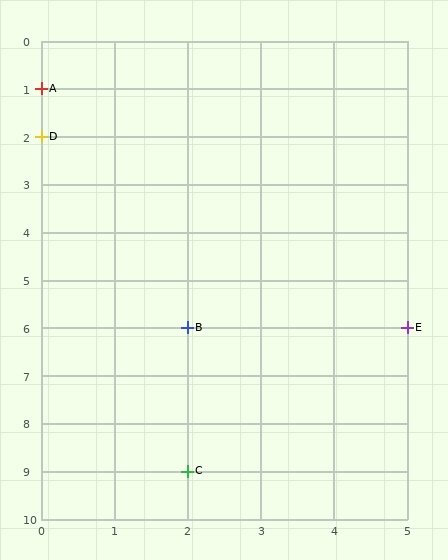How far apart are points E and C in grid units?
Points E and C are 3 columns and 3 rows apart (about 4.2 grid units diagonally).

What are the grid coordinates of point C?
Point C is at grid coordinates (2, 9).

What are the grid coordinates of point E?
Point E is at grid coordinates (5, 6).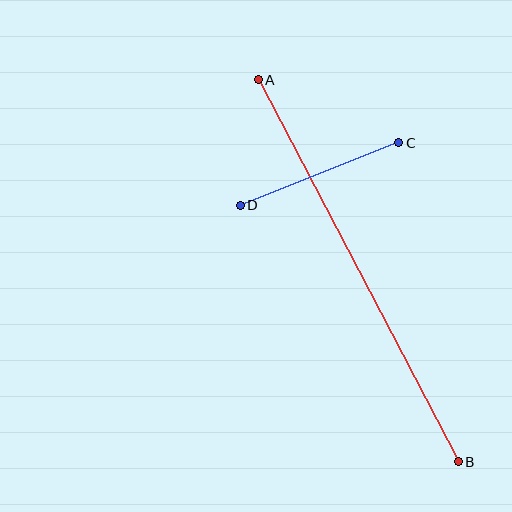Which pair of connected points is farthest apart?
Points A and B are farthest apart.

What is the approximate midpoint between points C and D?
The midpoint is at approximately (319, 174) pixels.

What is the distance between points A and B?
The distance is approximately 431 pixels.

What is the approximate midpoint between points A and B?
The midpoint is at approximately (358, 271) pixels.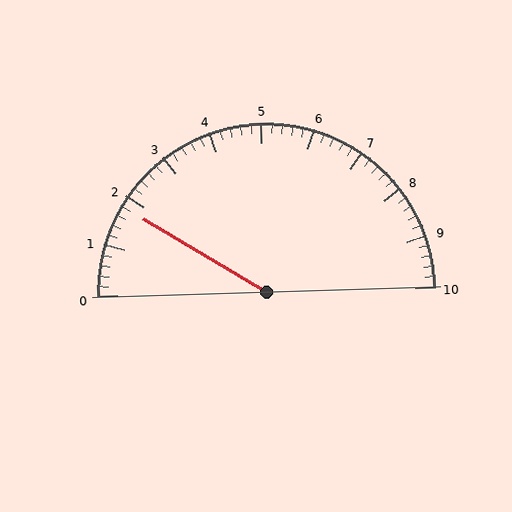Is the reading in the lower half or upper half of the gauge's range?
The reading is in the lower half of the range (0 to 10).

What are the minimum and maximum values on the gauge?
The gauge ranges from 0 to 10.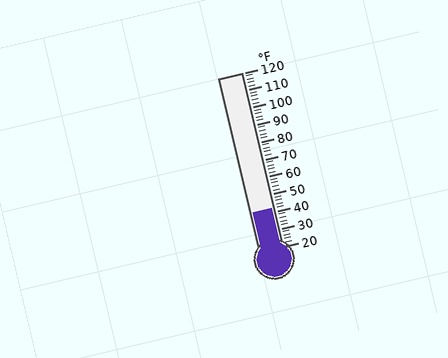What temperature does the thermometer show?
The thermometer shows approximately 42°F.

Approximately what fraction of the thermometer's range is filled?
The thermometer is filled to approximately 20% of its range.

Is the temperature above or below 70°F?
The temperature is below 70°F.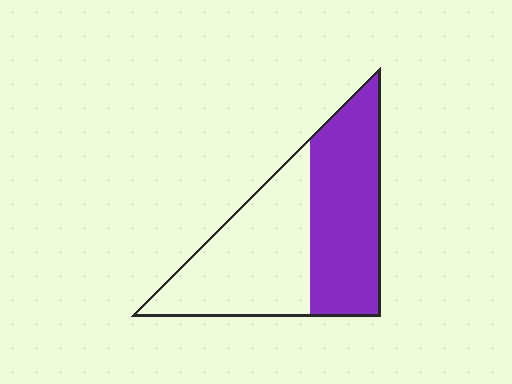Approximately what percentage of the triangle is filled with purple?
Approximately 50%.